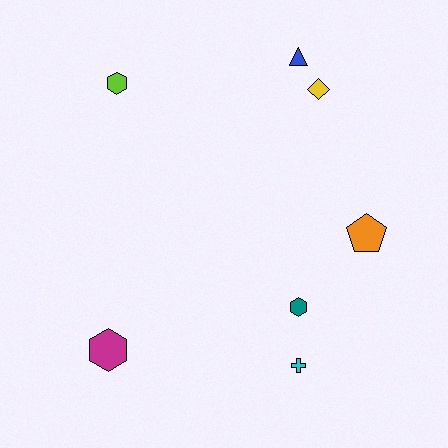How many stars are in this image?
There are no stars.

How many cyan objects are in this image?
There is 1 cyan object.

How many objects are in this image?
There are 7 objects.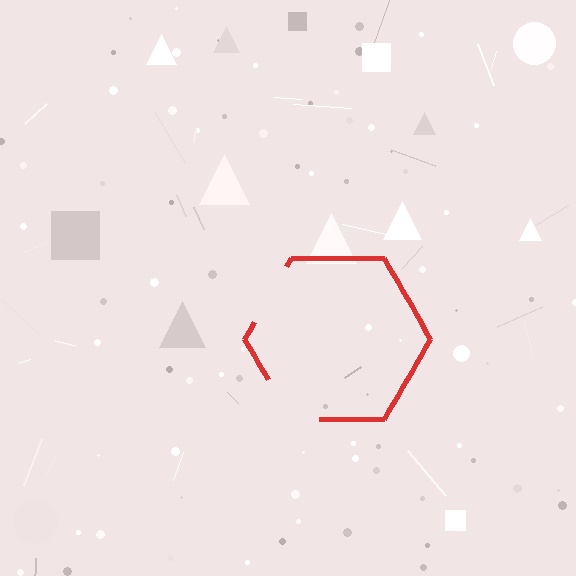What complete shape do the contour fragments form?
The contour fragments form a hexagon.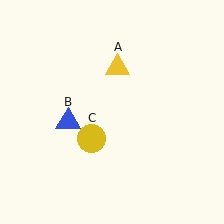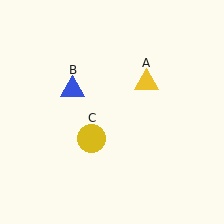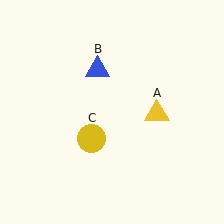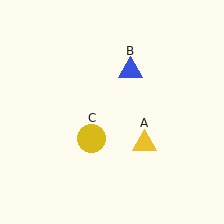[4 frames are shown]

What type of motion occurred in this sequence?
The yellow triangle (object A), blue triangle (object B) rotated clockwise around the center of the scene.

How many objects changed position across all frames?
2 objects changed position: yellow triangle (object A), blue triangle (object B).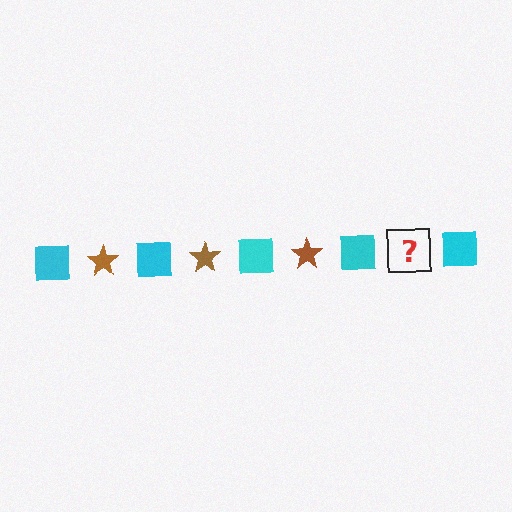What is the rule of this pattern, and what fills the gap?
The rule is that the pattern alternates between cyan square and brown star. The gap should be filled with a brown star.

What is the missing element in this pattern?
The missing element is a brown star.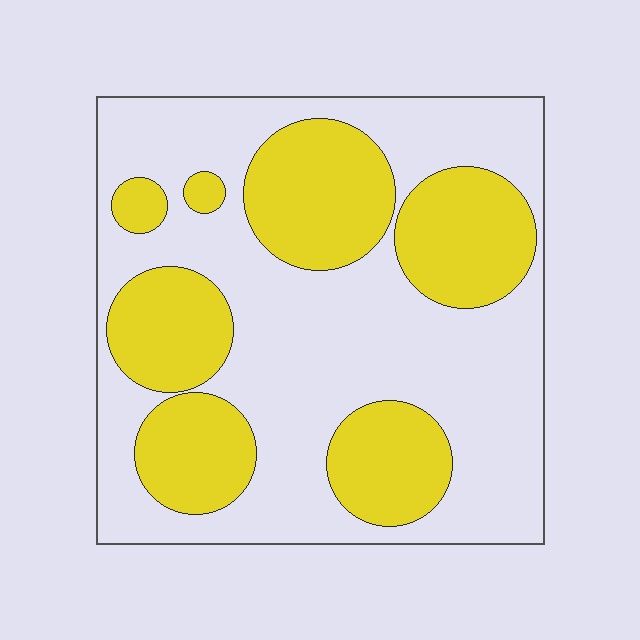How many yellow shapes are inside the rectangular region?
7.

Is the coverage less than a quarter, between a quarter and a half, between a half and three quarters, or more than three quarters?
Between a quarter and a half.